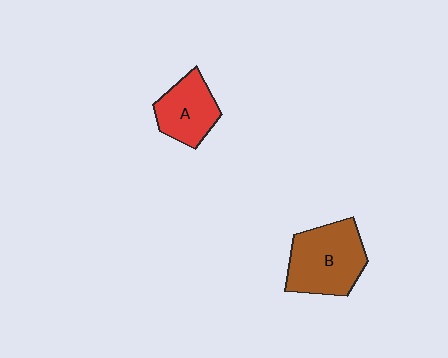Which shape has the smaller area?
Shape A (red).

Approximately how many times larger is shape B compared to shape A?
Approximately 1.4 times.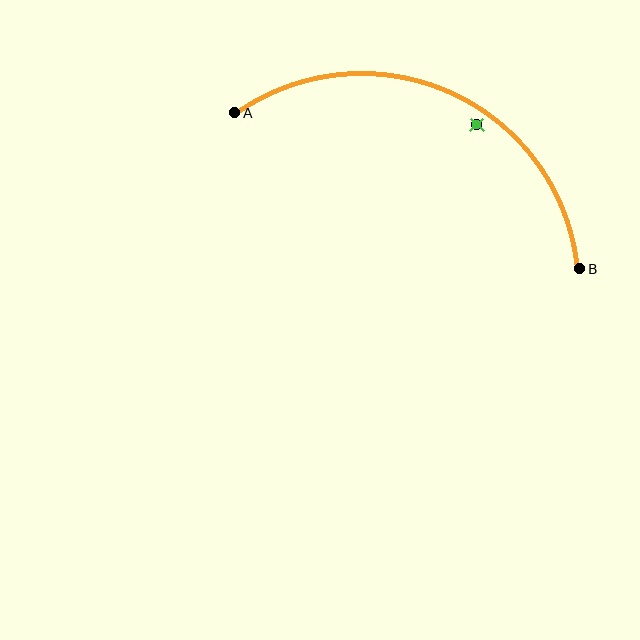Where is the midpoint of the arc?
The arc midpoint is the point on the curve farthest from the straight line joining A and B. It sits above that line.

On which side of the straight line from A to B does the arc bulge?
The arc bulges above the straight line connecting A and B.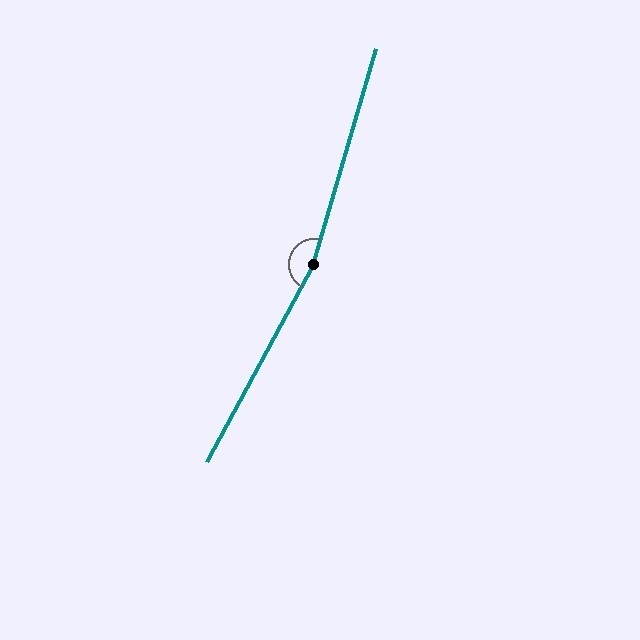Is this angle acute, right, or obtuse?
It is obtuse.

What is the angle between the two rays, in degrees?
Approximately 168 degrees.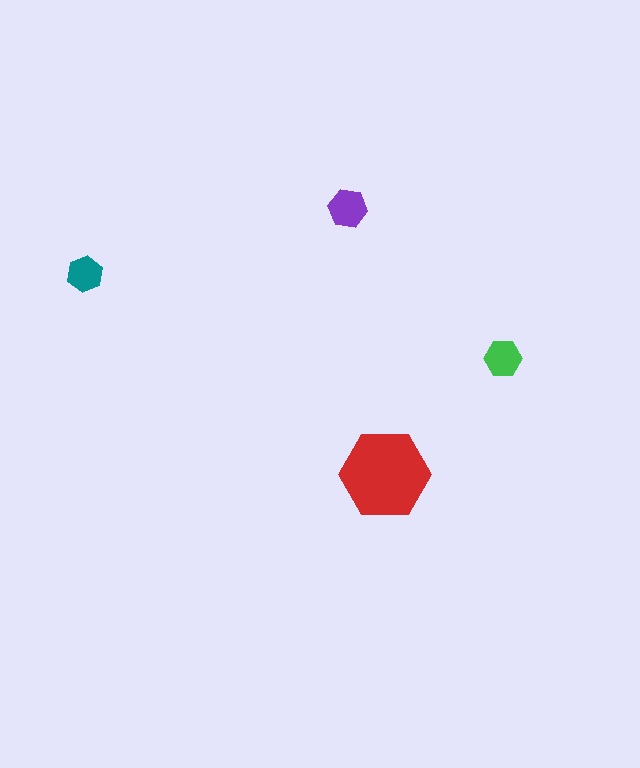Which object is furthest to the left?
The teal hexagon is leftmost.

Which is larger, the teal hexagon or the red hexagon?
The red one.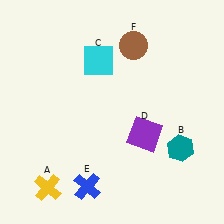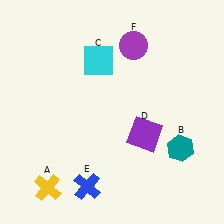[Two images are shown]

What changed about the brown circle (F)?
In Image 1, F is brown. In Image 2, it changed to purple.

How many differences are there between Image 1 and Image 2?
There is 1 difference between the two images.